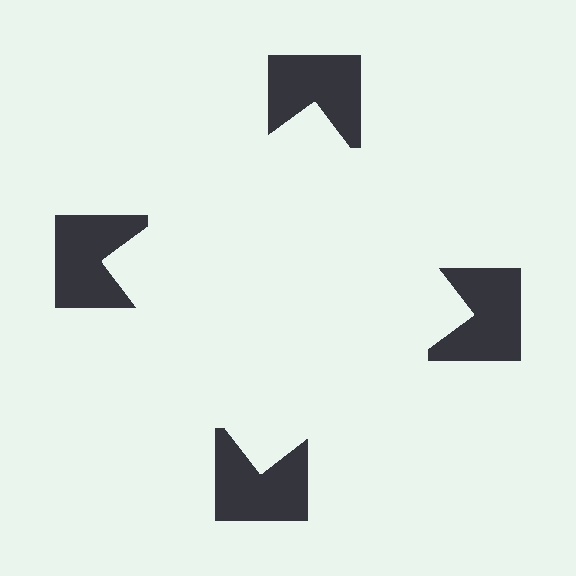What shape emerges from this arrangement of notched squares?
An illusory square — its edges are inferred from the aligned wedge cuts in the notched squares, not physically drawn.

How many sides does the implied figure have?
4 sides.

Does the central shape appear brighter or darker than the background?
It typically appears slightly brighter than the background, even though no actual brightness change is drawn.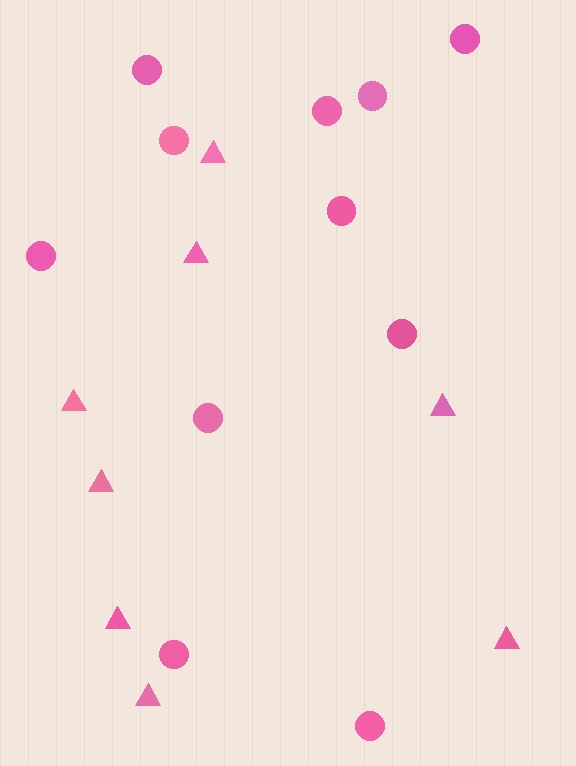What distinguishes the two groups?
There are 2 groups: one group of triangles (8) and one group of circles (11).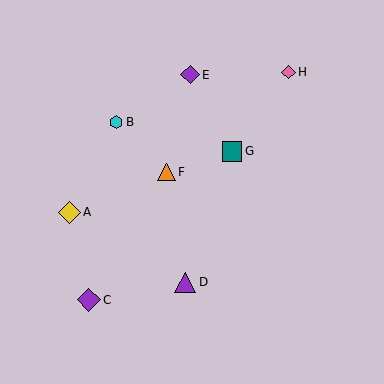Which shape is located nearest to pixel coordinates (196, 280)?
The purple triangle (labeled D) at (185, 282) is nearest to that location.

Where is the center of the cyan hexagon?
The center of the cyan hexagon is at (116, 122).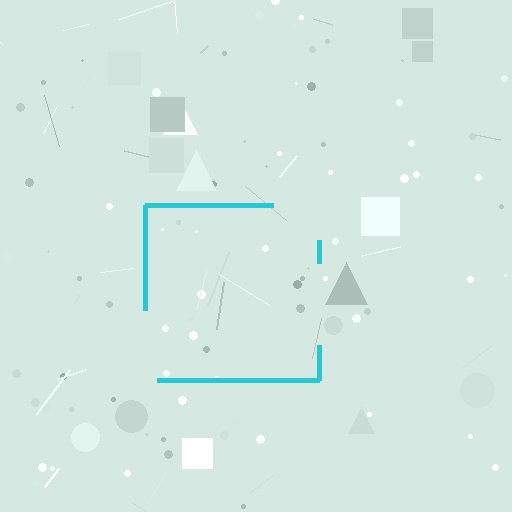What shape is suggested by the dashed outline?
The dashed outline suggests a square.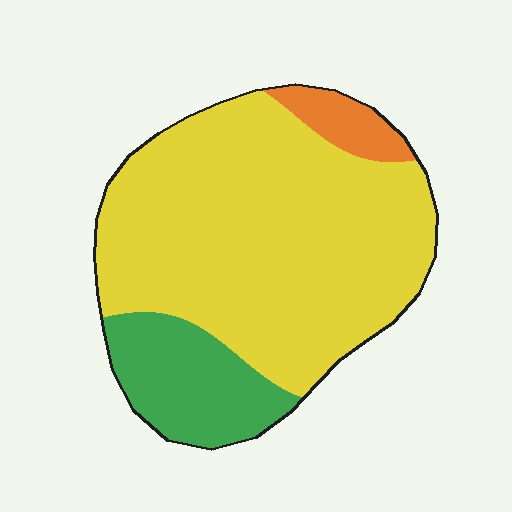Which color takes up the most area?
Yellow, at roughly 75%.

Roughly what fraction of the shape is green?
Green covers about 20% of the shape.